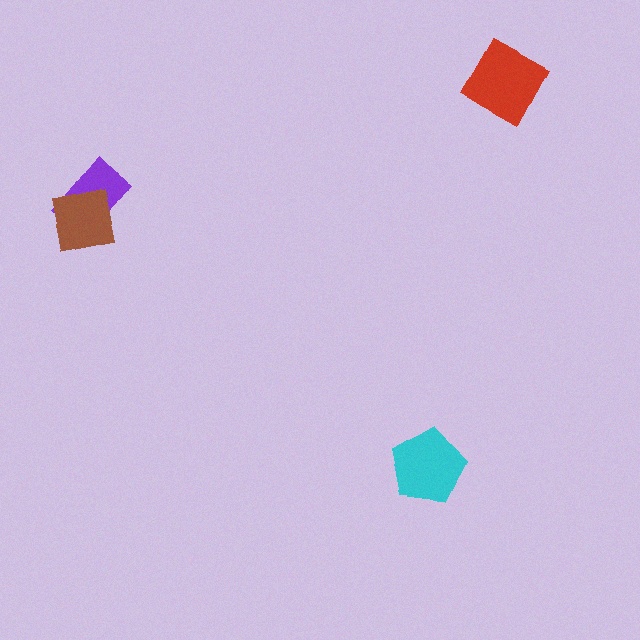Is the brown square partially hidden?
No, no other shape covers it.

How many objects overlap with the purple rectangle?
1 object overlaps with the purple rectangle.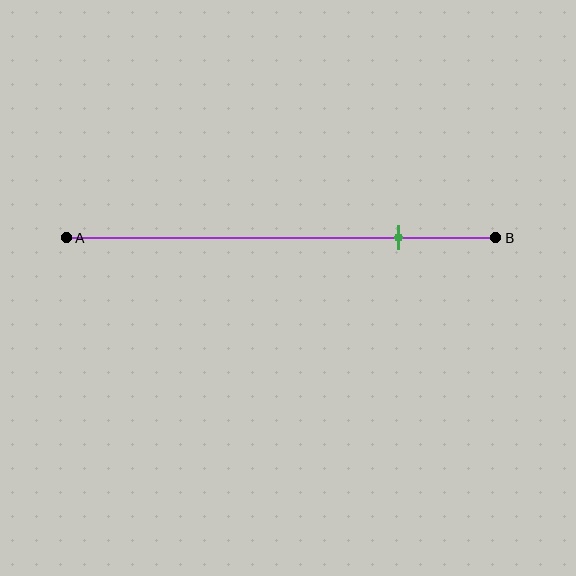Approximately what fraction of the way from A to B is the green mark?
The green mark is approximately 75% of the way from A to B.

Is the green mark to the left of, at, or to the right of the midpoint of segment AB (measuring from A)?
The green mark is to the right of the midpoint of segment AB.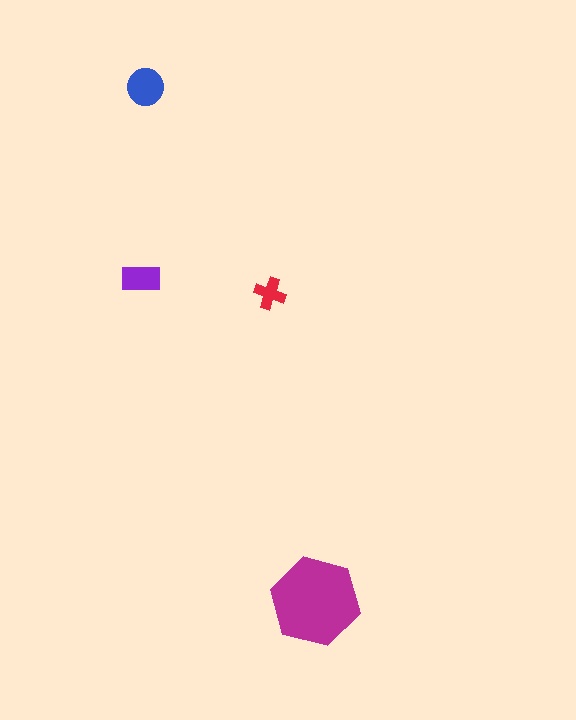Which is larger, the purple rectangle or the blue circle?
The blue circle.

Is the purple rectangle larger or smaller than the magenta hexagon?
Smaller.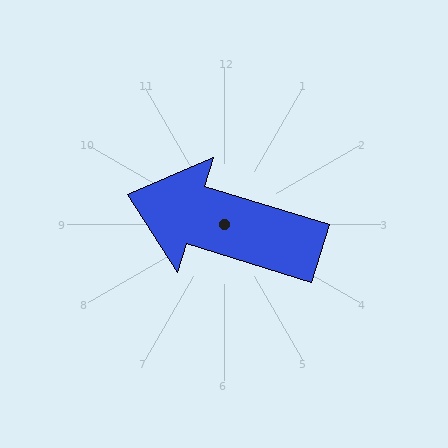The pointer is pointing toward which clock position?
Roughly 10 o'clock.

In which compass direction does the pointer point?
West.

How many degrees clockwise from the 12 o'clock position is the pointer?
Approximately 287 degrees.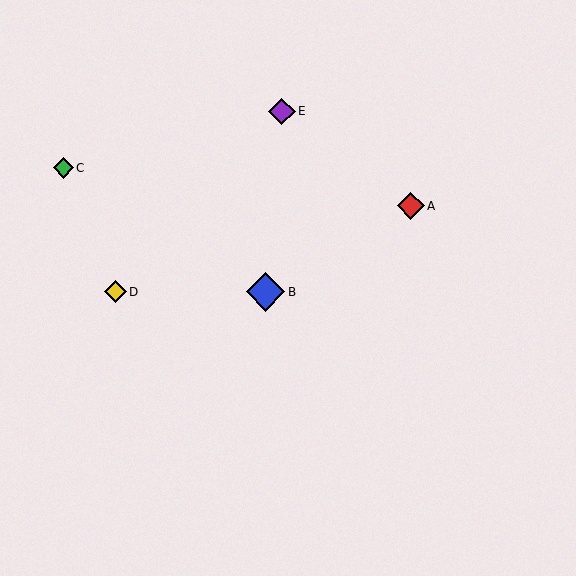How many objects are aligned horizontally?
2 objects (B, D) are aligned horizontally.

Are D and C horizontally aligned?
No, D is at y≈292 and C is at y≈168.